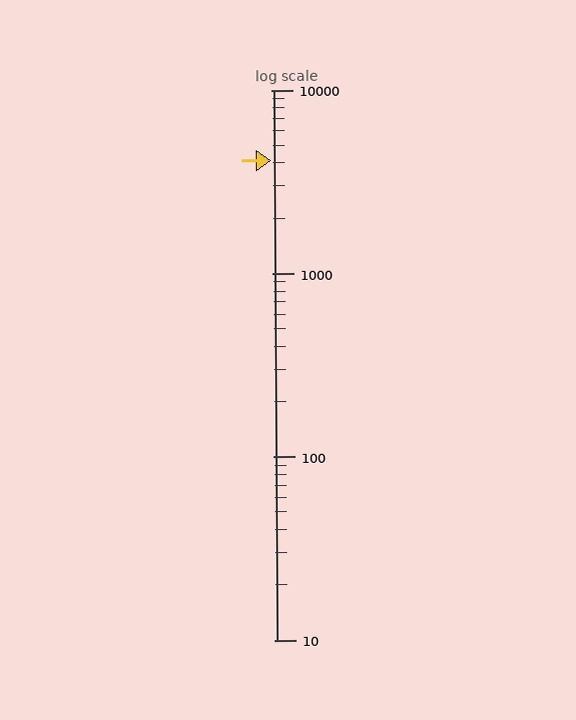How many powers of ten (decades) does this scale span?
The scale spans 3 decades, from 10 to 10000.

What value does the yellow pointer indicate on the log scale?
The pointer indicates approximately 4100.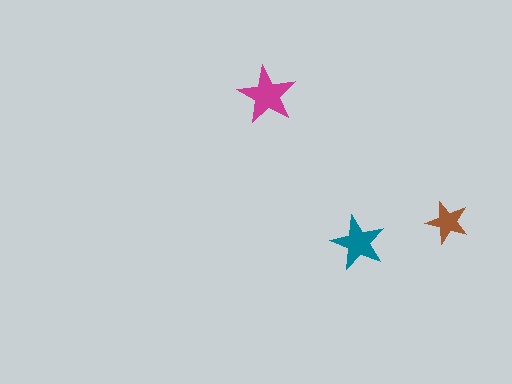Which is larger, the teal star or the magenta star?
The magenta one.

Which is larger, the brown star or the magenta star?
The magenta one.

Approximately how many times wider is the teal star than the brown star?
About 1.5 times wider.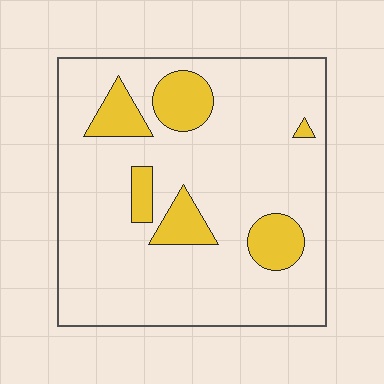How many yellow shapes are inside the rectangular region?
6.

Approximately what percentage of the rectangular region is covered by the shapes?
Approximately 15%.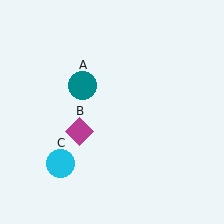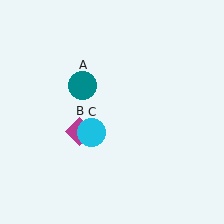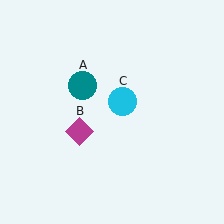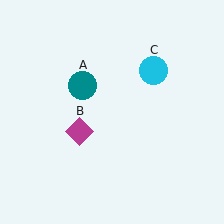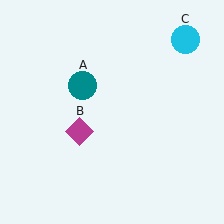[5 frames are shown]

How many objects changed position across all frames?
1 object changed position: cyan circle (object C).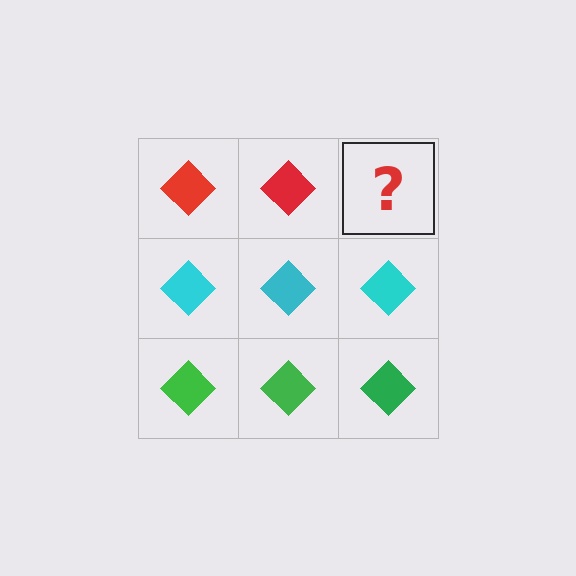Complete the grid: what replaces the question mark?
The question mark should be replaced with a red diamond.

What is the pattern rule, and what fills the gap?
The rule is that each row has a consistent color. The gap should be filled with a red diamond.